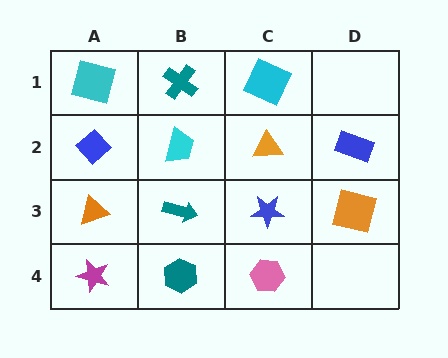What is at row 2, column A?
A blue diamond.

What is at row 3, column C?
A blue star.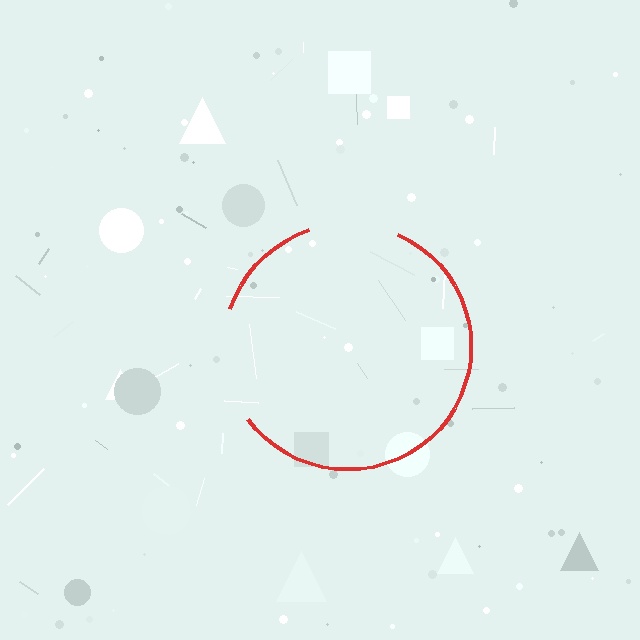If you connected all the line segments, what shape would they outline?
They would outline a circle.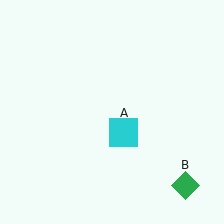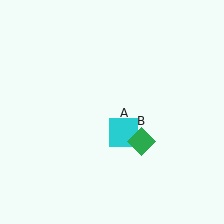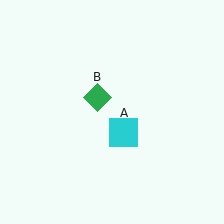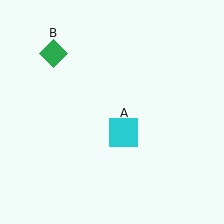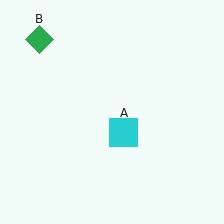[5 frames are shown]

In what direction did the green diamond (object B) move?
The green diamond (object B) moved up and to the left.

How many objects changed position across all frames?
1 object changed position: green diamond (object B).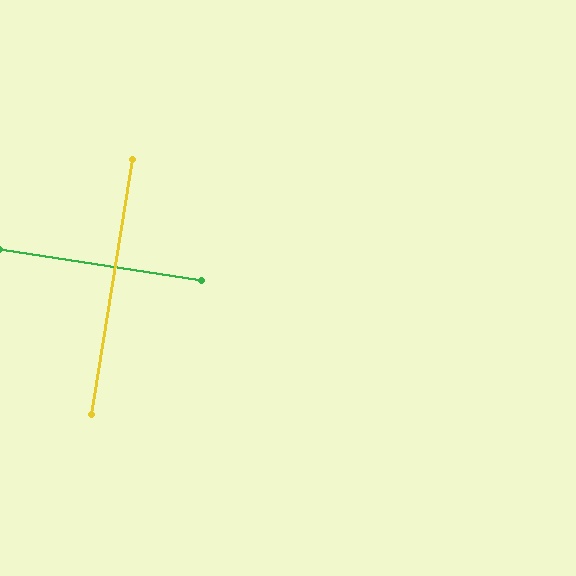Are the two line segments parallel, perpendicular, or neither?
Perpendicular — they meet at approximately 90°.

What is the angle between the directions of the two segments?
Approximately 90 degrees.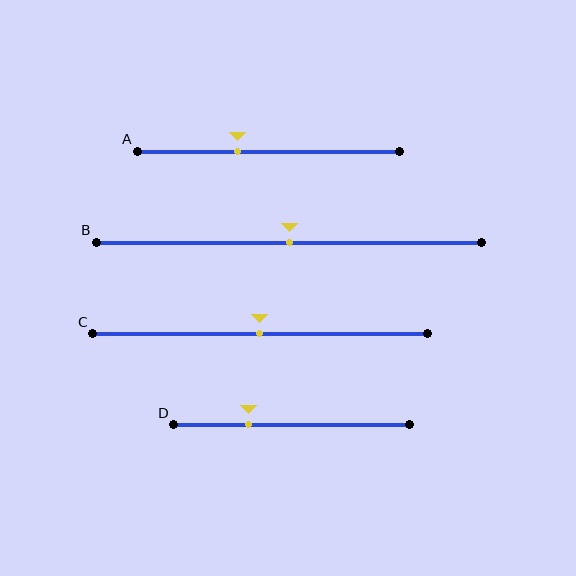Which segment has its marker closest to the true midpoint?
Segment B has its marker closest to the true midpoint.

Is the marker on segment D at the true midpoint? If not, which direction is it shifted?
No, the marker on segment D is shifted to the left by about 18% of the segment length.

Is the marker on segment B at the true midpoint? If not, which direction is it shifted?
Yes, the marker on segment B is at the true midpoint.